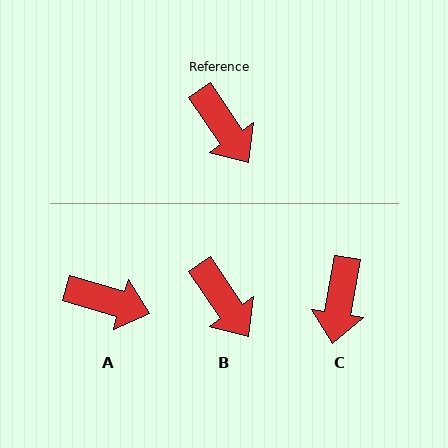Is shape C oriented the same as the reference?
No, it is off by about 43 degrees.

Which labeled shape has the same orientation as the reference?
B.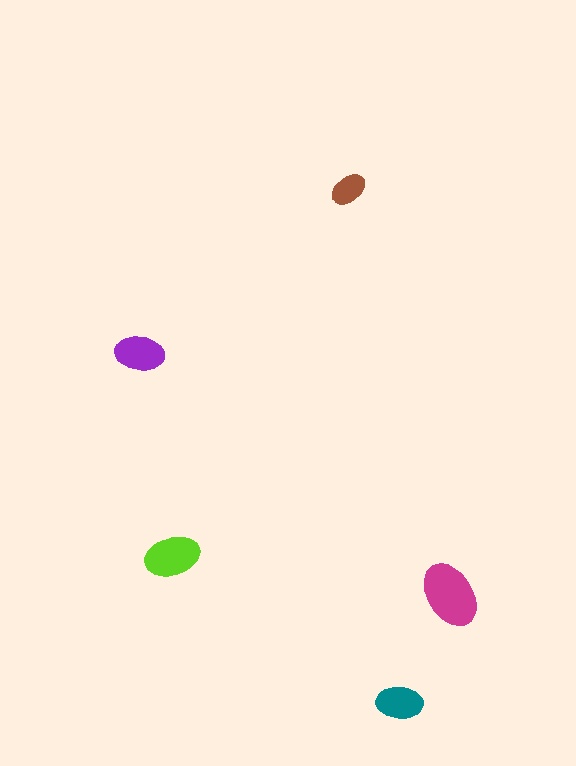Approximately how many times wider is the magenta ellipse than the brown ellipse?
About 2 times wider.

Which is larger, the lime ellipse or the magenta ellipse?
The magenta one.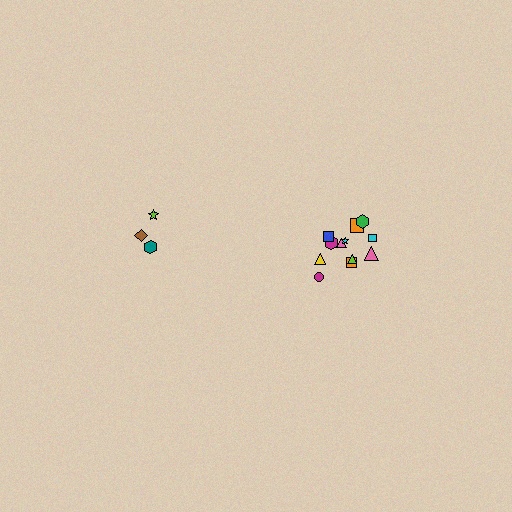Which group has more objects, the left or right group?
The right group.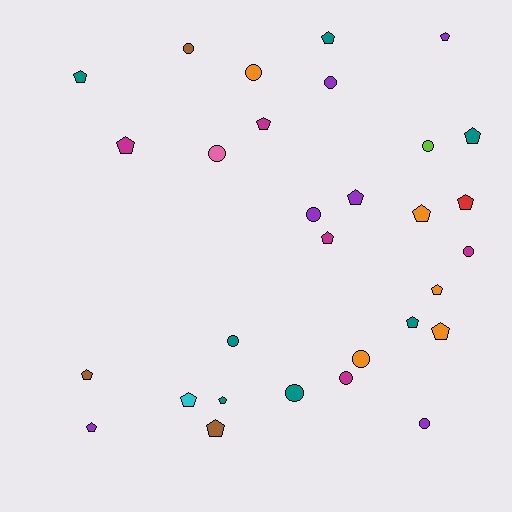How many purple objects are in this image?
There are 6 purple objects.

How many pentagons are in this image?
There are 18 pentagons.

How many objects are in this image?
There are 30 objects.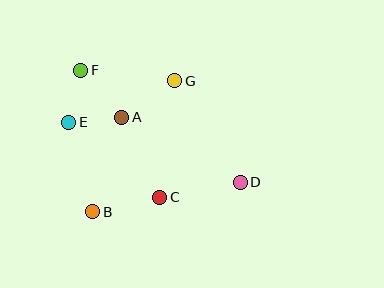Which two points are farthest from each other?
Points D and F are farthest from each other.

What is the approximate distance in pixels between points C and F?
The distance between C and F is approximately 150 pixels.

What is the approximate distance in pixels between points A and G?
The distance between A and G is approximately 64 pixels.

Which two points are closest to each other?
Points A and E are closest to each other.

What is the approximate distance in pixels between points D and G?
The distance between D and G is approximately 121 pixels.